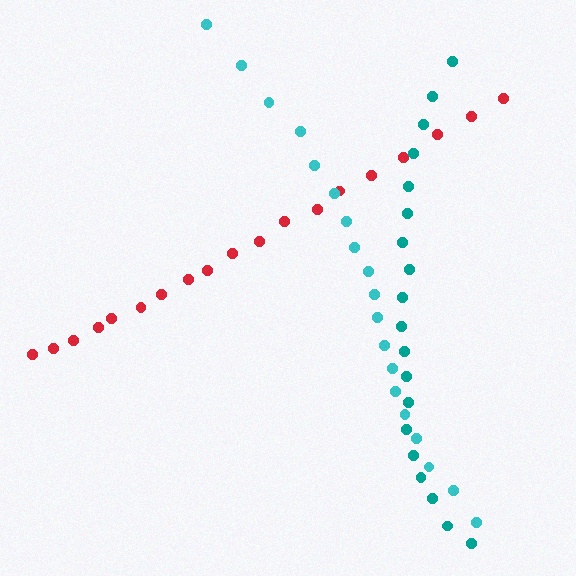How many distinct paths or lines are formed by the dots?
There are 3 distinct paths.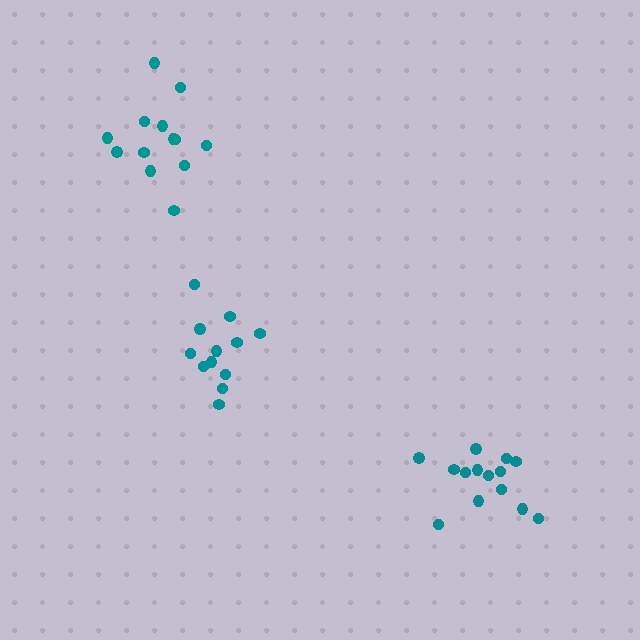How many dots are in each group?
Group 1: 14 dots, Group 2: 13 dots, Group 3: 12 dots (39 total).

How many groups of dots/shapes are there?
There are 3 groups.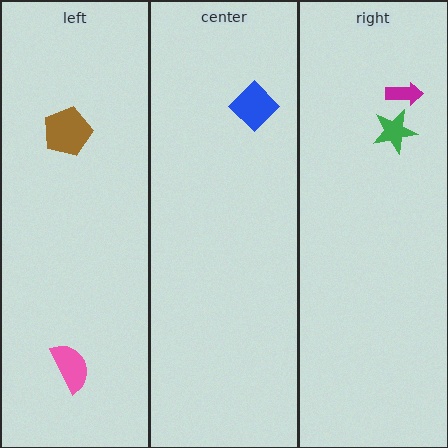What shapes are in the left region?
The brown pentagon, the pink semicircle.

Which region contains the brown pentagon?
The left region.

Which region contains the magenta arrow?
The right region.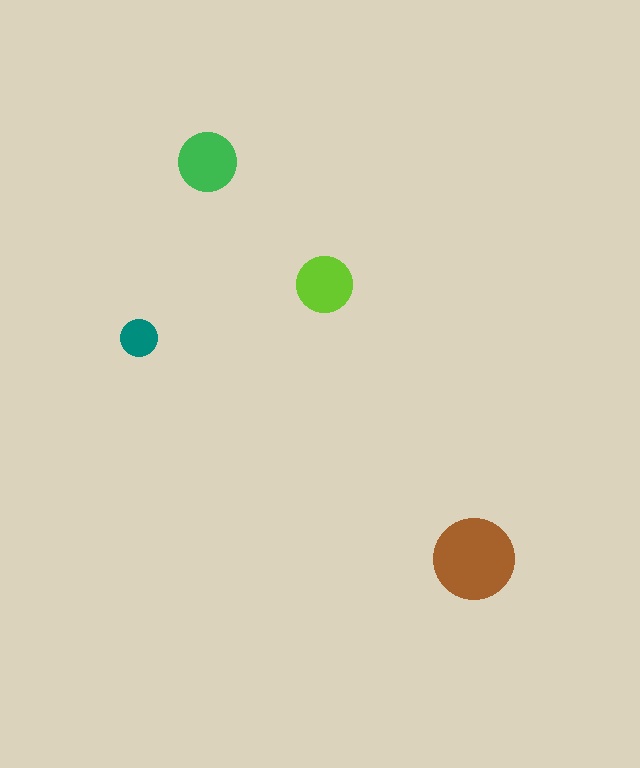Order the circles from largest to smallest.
the brown one, the green one, the lime one, the teal one.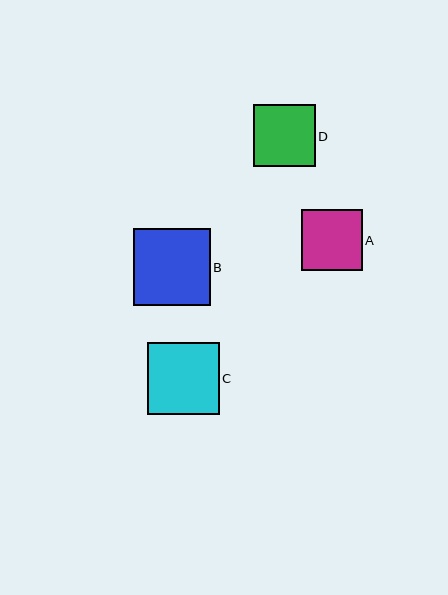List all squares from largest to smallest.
From largest to smallest: B, C, D, A.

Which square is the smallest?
Square A is the smallest with a size of approximately 61 pixels.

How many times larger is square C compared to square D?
Square C is approximately 1.2 times the size of square D.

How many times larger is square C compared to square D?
Square C is approximately 1.2 times the size of square D.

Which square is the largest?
Square B is the largest with a size of approximately 76 pixels.